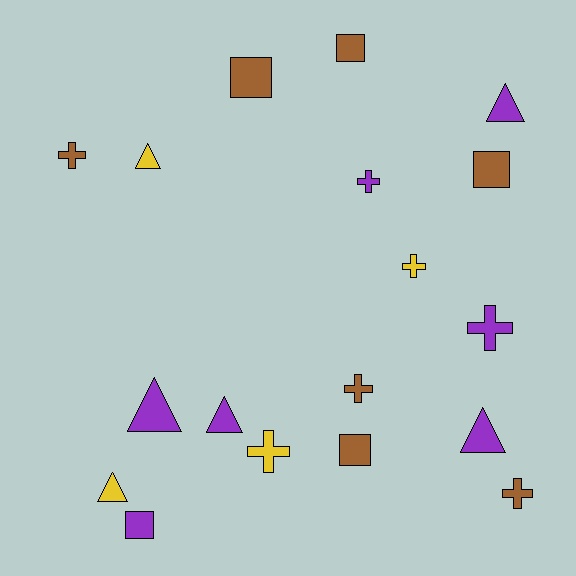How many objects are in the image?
There are 18 objects.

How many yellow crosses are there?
There are 2 yellow crosses.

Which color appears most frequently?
Brown, with 7 objects.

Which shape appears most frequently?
Cross, with 7 objects.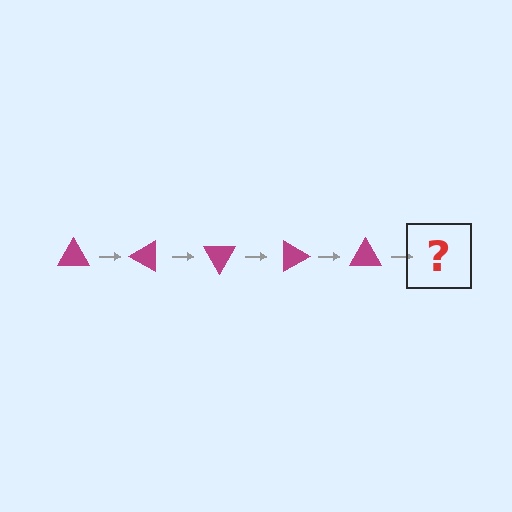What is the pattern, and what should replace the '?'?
The pattern is that the triangle rotates 30 degrees each step. The '?' should be a magenta triangle rotated 150 degrees.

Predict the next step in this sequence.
The next step is a magenta triangle rotated 150 degrees.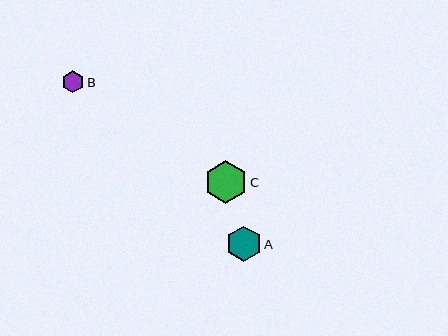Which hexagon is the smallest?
Hexagon B is the smallest with a size of approximately 22 pixels.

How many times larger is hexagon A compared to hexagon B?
Hexagon A is approximately 1.6 times the size of hexagon B.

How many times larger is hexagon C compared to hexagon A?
Hexagon C is approximately 1.2 times the size of hexagon A.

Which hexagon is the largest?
Hexagon C is the largest with a size of approximately 43 pixels.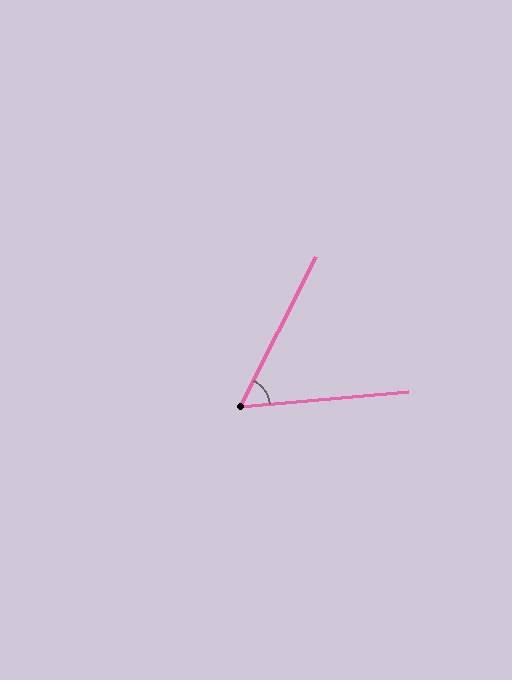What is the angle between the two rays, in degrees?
Approximately 58 degrees.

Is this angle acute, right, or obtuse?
It is acute.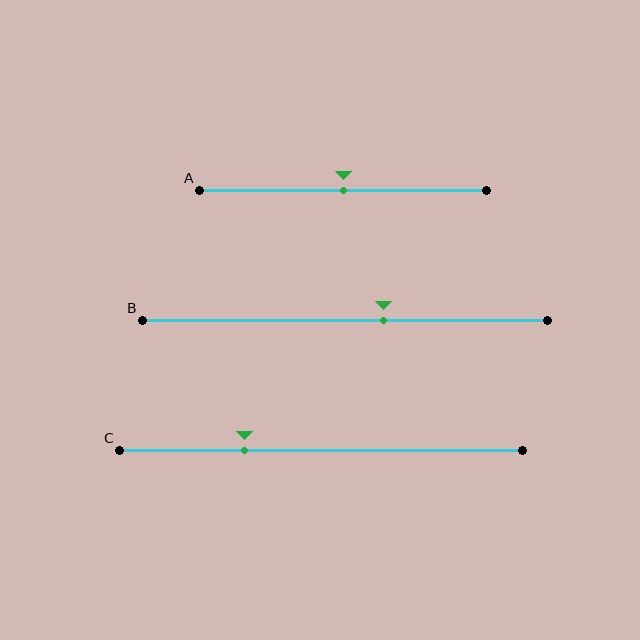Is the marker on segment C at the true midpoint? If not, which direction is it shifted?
No, the marker on segment C is shifted to the left by about 19% of the segment length.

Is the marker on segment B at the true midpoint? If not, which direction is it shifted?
No, the marker on segment B is shifted to the right by about 10% of the segment length.